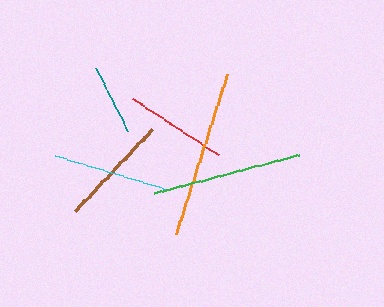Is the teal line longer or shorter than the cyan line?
The cyan line is longer than the teal line.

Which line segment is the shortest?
The teal line is the shortest at approximately 71 pixels.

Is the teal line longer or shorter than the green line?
The green line is longer than the teal line.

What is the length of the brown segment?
The brown segment is approximately 113 pixels long.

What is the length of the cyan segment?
The cyan segment is approximately 118 pixels long.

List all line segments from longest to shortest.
From longest to shortest: orange, green, cyan, brown, red, teal.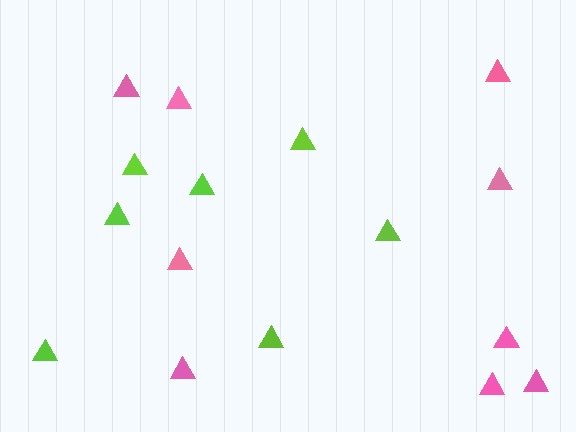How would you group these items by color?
There are 2 groups: one group of lime triangles (7) and one group of pink triangles (9).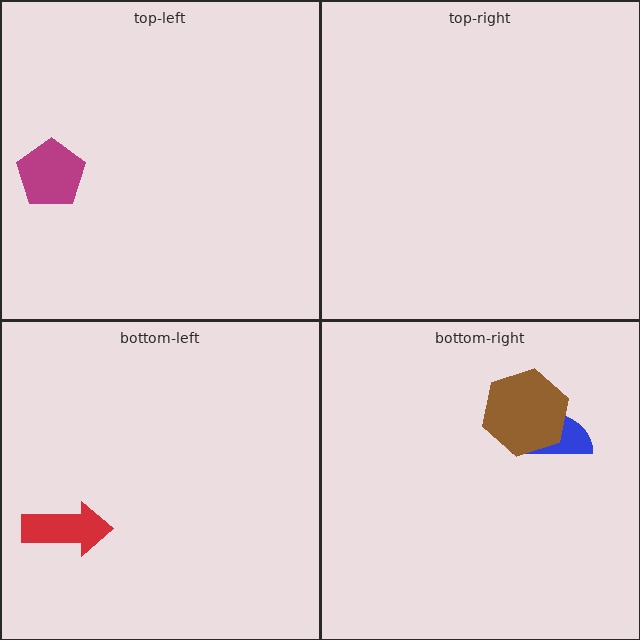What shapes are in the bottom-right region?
The blue semicircle, the brown hexagon.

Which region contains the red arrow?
The bottom-left region.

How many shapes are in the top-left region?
1.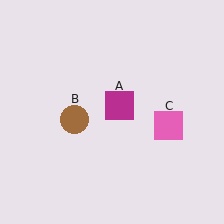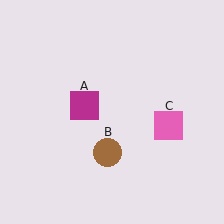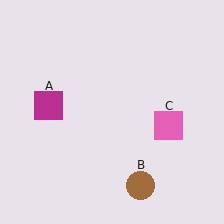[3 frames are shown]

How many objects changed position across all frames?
2 objects changed position: magenta square (object A), brown circle (object B).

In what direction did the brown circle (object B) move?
The brown circle (object B) moved down and to the right.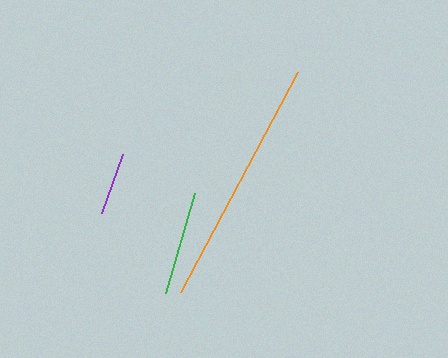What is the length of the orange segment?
The orange segment is approximately 249 pixels long.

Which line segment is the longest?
The orange line is the longest at approximately 249 pixels.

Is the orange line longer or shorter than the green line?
The orange line is longer than the green line.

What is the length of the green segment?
The green segment is approximately 104 pixels long.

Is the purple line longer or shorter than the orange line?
The orange line is longer than the purple line.